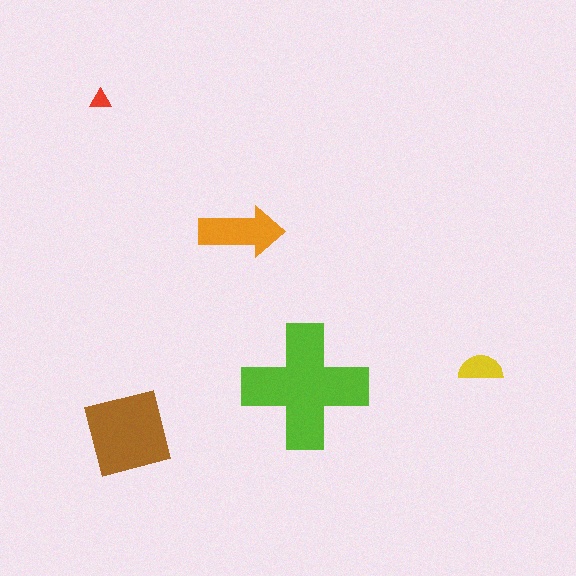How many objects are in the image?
There are 5 objects in the image.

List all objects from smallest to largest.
The red triangle, the yellow semicircle, the orange arrow, the brown square, the lime cross.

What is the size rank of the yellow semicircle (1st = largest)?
4th.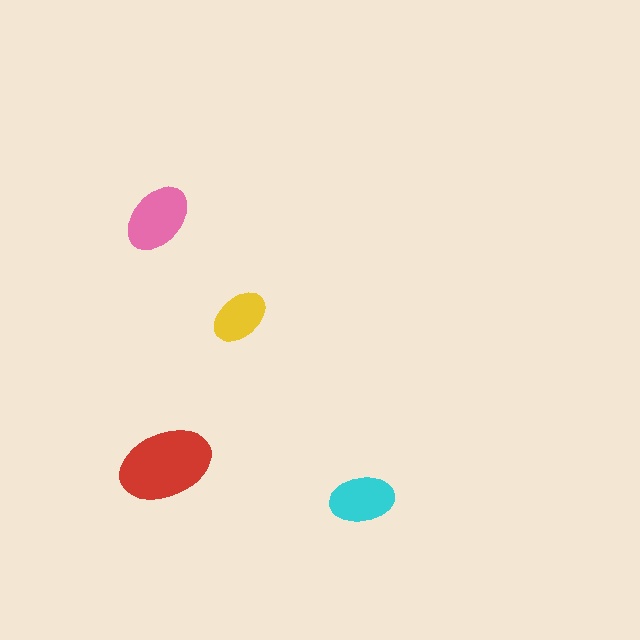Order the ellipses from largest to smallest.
the red one, the pink one, the cyan one, the yellow one.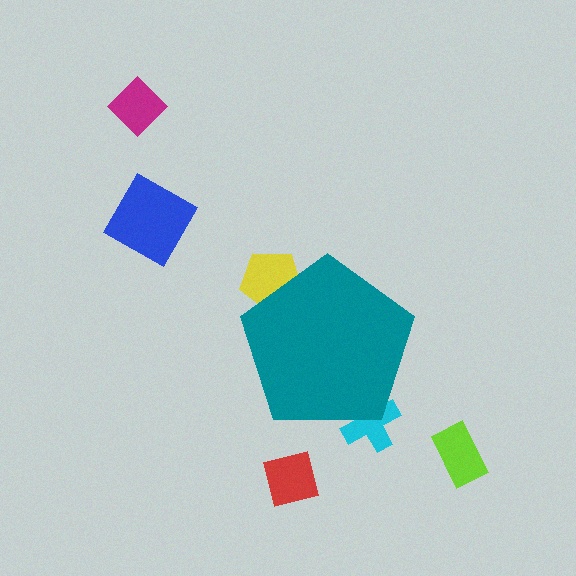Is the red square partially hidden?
No, the red square is fully visible.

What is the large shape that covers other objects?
A teal pentagon.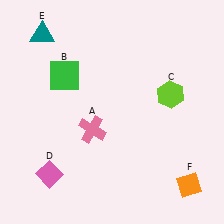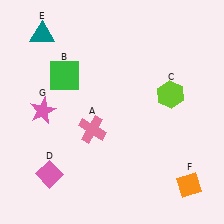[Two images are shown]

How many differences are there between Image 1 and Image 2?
There is 1 difference between the two images.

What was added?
A pink star (G) was added in Image 2.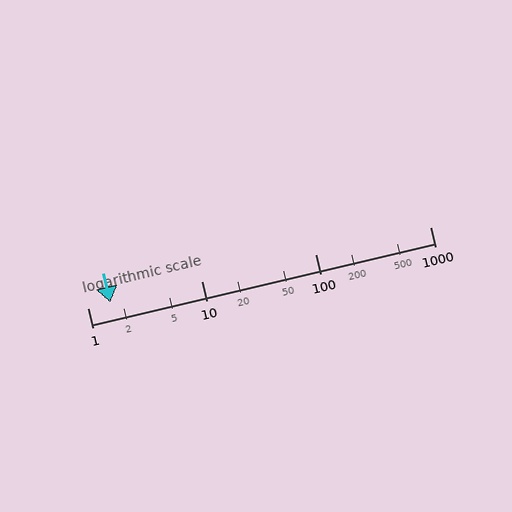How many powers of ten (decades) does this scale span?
The scale spans 3 decades, from 1 to 1000.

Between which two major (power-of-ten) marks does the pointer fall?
The pointer is between 1 and 10.